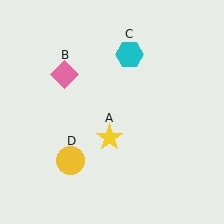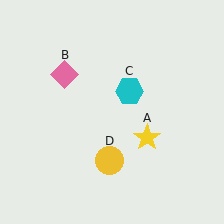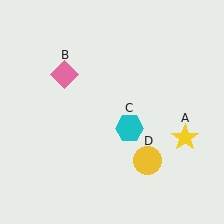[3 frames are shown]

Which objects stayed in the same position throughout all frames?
Pink diamond (object B) remained stationary.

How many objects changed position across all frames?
3 objects changed position: yellow star (object A), cyan hexagon (object C), yellow circle (object D).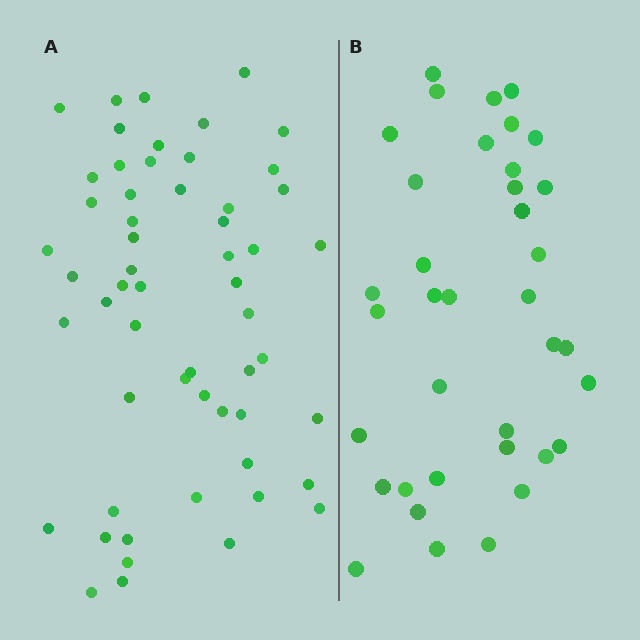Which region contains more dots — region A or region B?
Region A (the left region) has more dots.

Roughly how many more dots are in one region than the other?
Region A has approximately 20 more dots than region B.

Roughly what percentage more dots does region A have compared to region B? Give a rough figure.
About 50% more.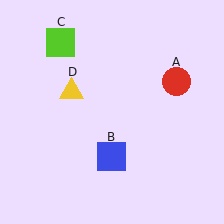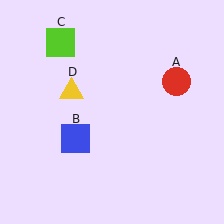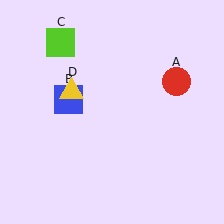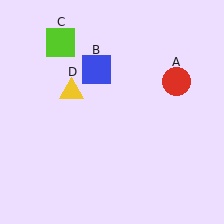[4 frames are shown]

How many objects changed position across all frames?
1 object changed position: blue square (object B).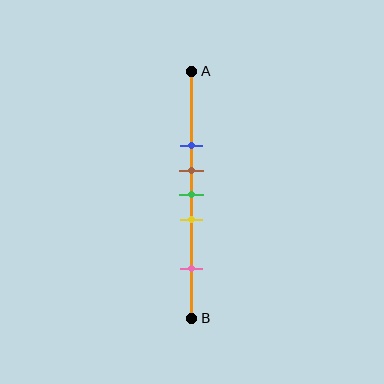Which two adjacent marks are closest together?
The brown and green marks are the closest adjacent pair.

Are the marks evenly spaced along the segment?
No, the marks are not evenly spaced.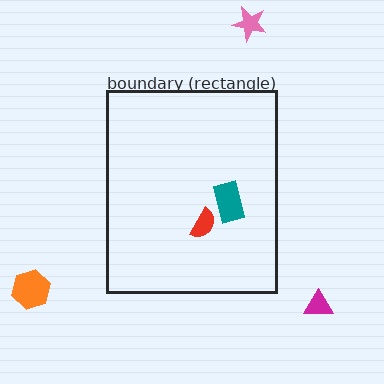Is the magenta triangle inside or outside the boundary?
Outside.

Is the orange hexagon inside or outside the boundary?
Outside.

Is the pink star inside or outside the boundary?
Outside.